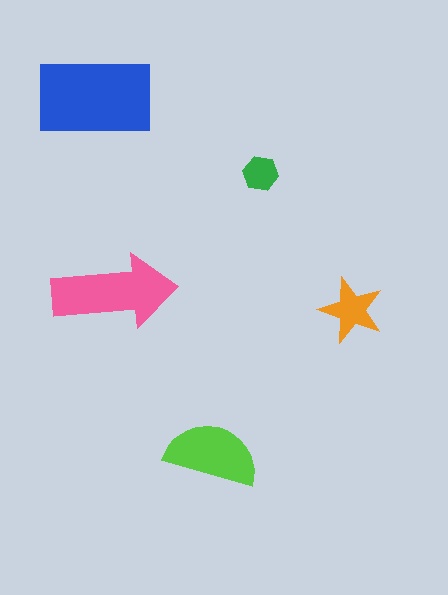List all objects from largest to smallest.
The blue rectangle, the pink arrow, the lime semicircle, the orange star, the green hexagon.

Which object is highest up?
The blue rectangle is topmost.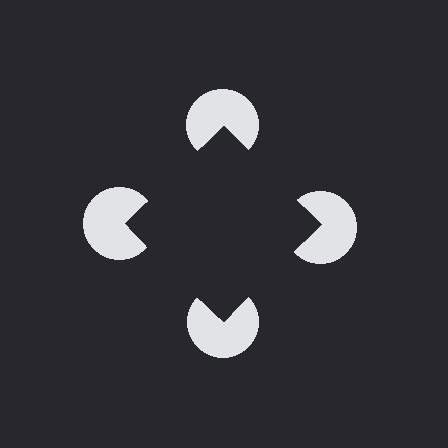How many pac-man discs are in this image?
There are 4 — one at each vertex of the illusory square.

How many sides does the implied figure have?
4 sides.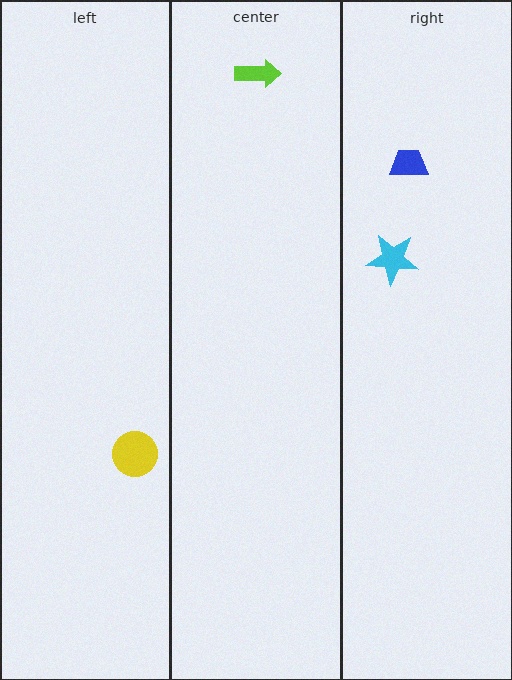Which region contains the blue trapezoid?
The right region.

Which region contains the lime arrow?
The center region.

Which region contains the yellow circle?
The left region.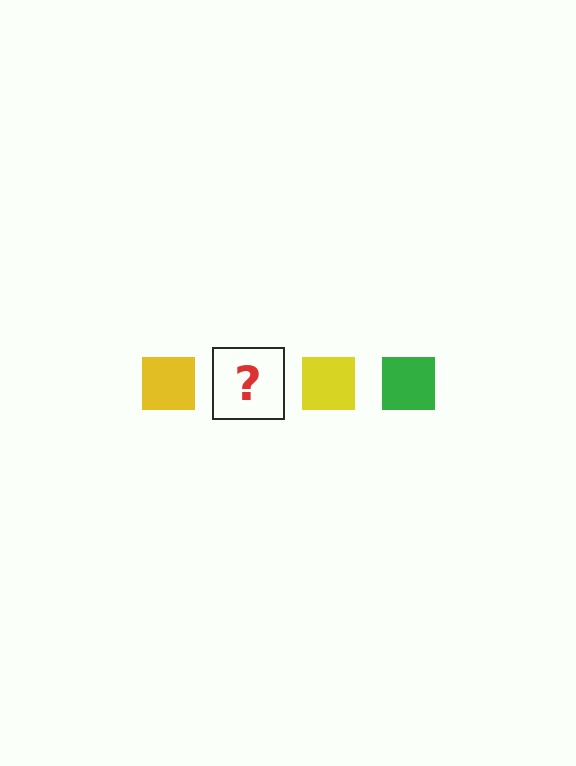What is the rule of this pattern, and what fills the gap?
The rule is that the pattern cycles through yellow, green squares. The gap should be filled with a green square.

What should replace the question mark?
The question mark should be replaced with a green square.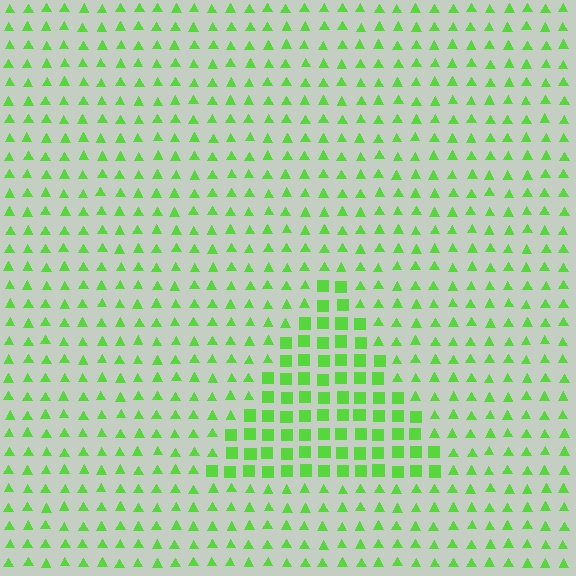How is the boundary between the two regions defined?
The boundary is defined by a change in element shape: squares inside vs. triangles outside. All elements share the same color and spacing.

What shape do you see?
I see a triangle.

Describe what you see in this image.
The image is filled with small lime elements arranged in a uniform grid. A triangle-shaped region contains squares, while the surrounding area contains triangles. The boundary is defined purely by the change in element shape.